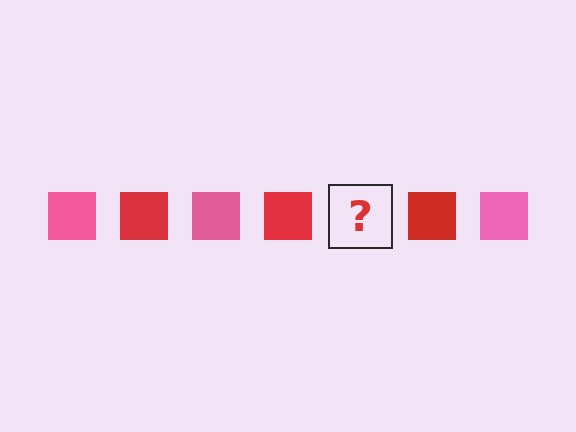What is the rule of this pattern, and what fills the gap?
The rule is that the pattern cycles through pink, red squares. The gap should be filled with a pink square.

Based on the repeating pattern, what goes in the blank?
The blank should be a pink square.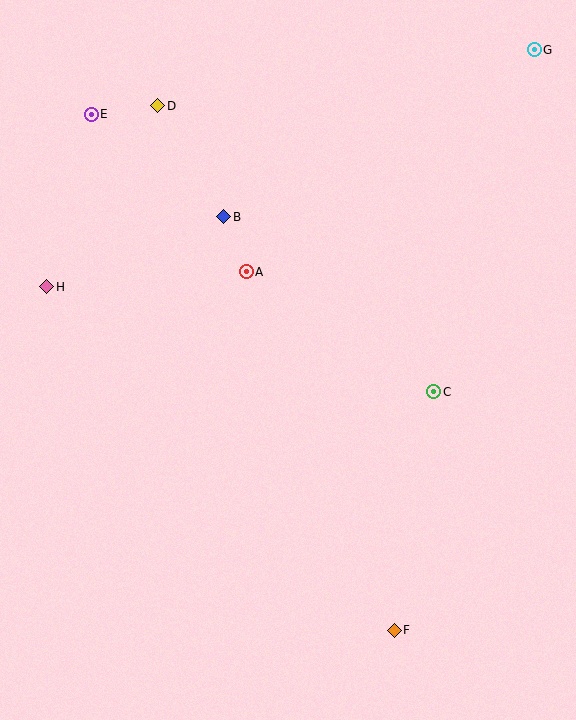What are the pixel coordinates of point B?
Point B is at (224, 217).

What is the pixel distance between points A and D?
The distance between A and D is 188 pixels.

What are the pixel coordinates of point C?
Point C is at (434, 392).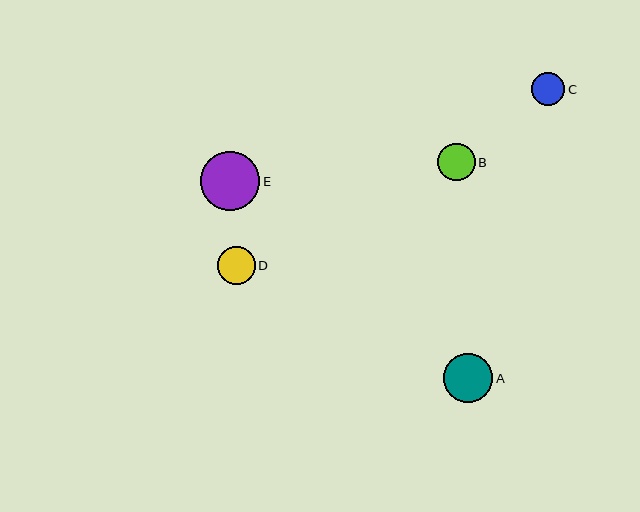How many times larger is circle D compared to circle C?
Circle D is approximately 1.1 times the size of circle C.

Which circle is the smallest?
Circle C is the smallest with a size of approximately 34 pixels.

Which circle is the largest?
Circle E is the largest with a size of approximately 59 pixels.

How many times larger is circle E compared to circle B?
Circle E is approximately 1.6 times the size of circle B.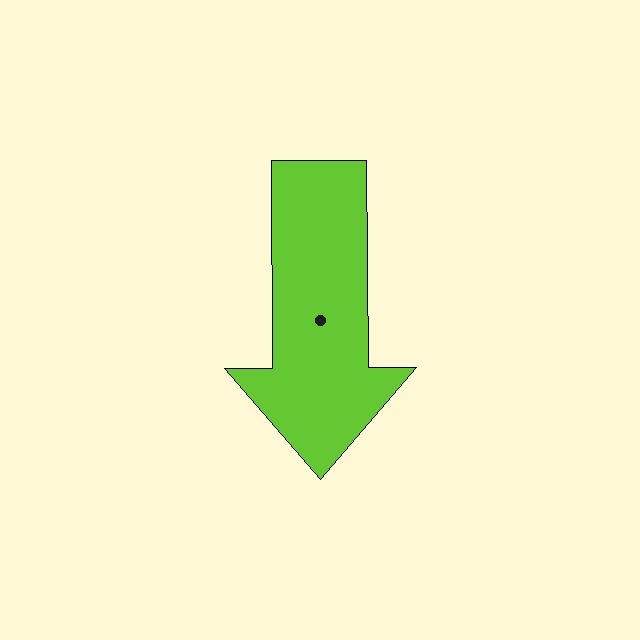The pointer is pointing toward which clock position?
Roughly 6 o'clock.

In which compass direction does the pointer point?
South.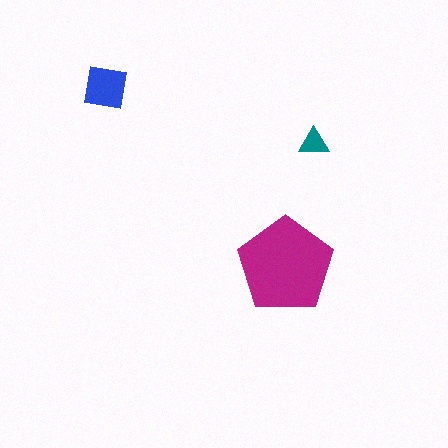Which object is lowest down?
The magenta pentagon is bottommost.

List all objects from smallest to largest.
The teal triangle, the blue square, the magenta pentagon.